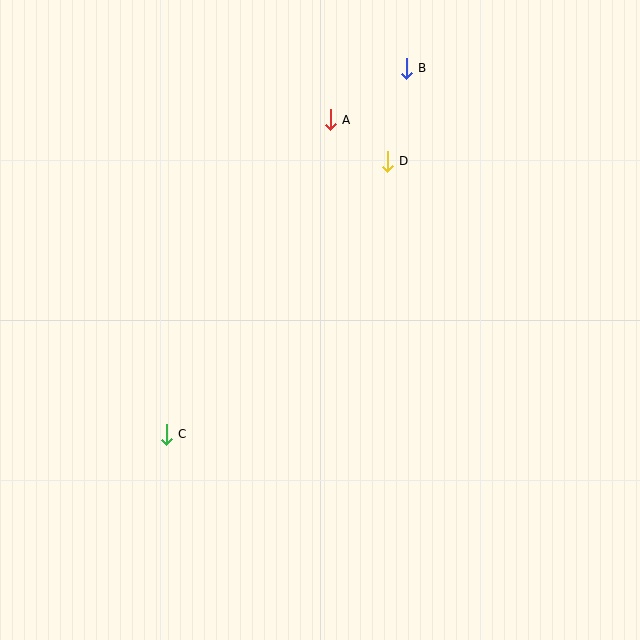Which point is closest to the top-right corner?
Point B is closest to the top-right corner.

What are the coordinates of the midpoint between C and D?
The midpoint between C and D is at (277, 298).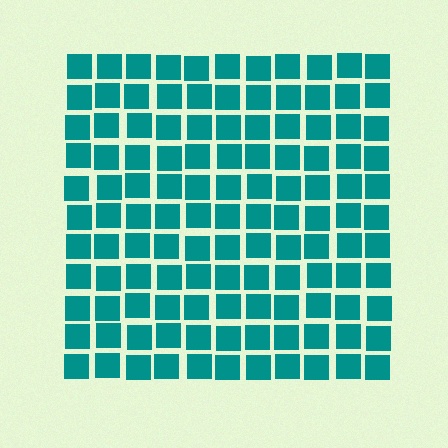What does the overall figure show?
The overall figure shows a square.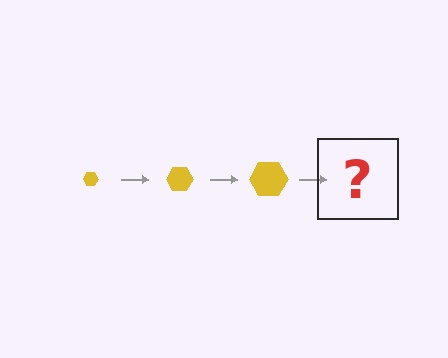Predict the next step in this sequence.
The next step is a yellow hexagon, larger than the previous one.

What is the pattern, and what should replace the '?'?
The pattern is that the hexagon gets progressively larger each step. The '?' should be a yellow hexagon, larger than the previous one.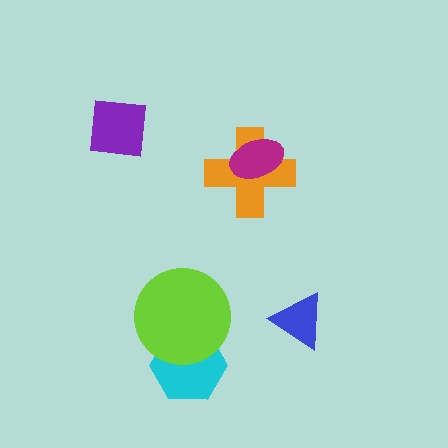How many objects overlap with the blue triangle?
0 objects overlap with the blue triangle.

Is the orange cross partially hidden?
Yes, it is partially covered by another shape.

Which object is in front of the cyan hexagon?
The lime circle is in front of the cyan hexagon.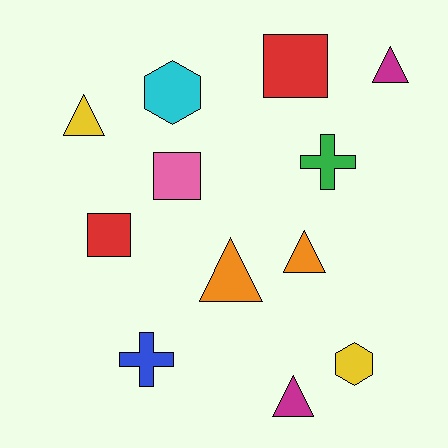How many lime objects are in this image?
There are no lime objects.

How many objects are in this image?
There are 12 objects.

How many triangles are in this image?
There are 5 triangles.